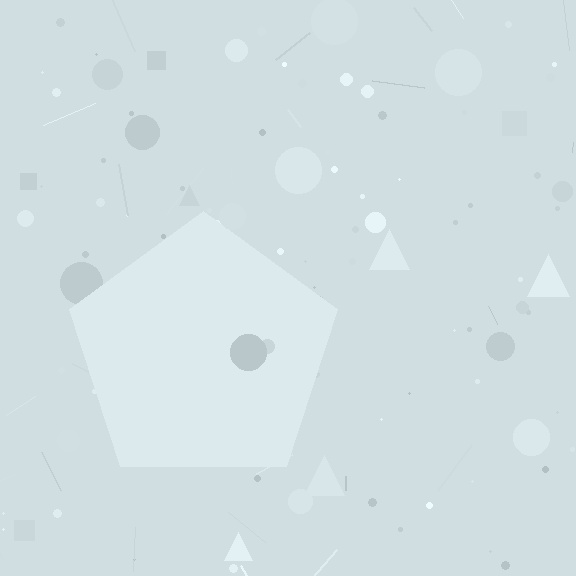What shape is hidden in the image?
A pentagon is hidden in the image.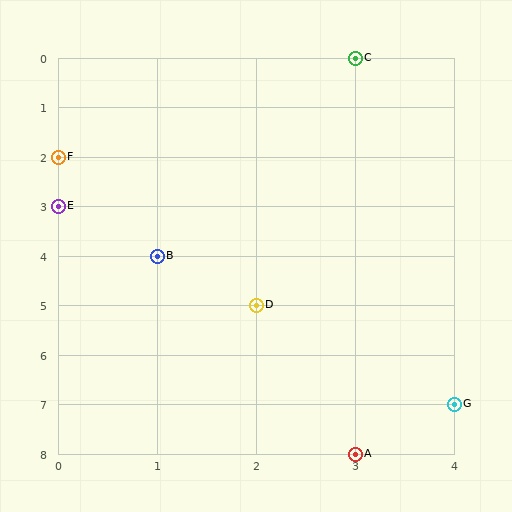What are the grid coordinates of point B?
Point B is at grid coordinates (1, 4).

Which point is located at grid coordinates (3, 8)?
Point A is at (3, 8).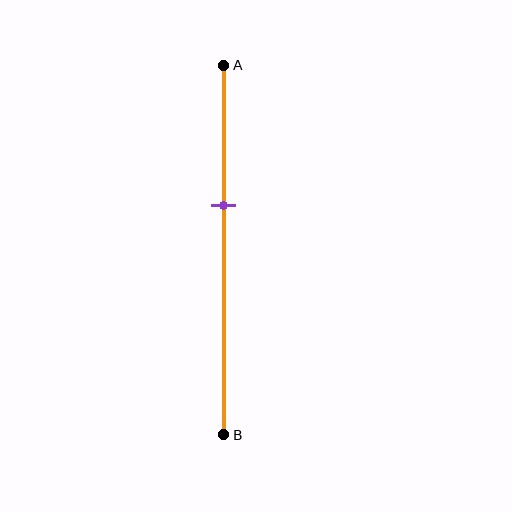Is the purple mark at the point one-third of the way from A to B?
No, the mark is at about 40% from A, not at the 33% one-third point.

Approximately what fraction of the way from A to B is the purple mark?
The purple mark is approximately 40% of the way from A to B.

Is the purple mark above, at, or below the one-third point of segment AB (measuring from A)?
The purple mark is below the one-third point of segment AB.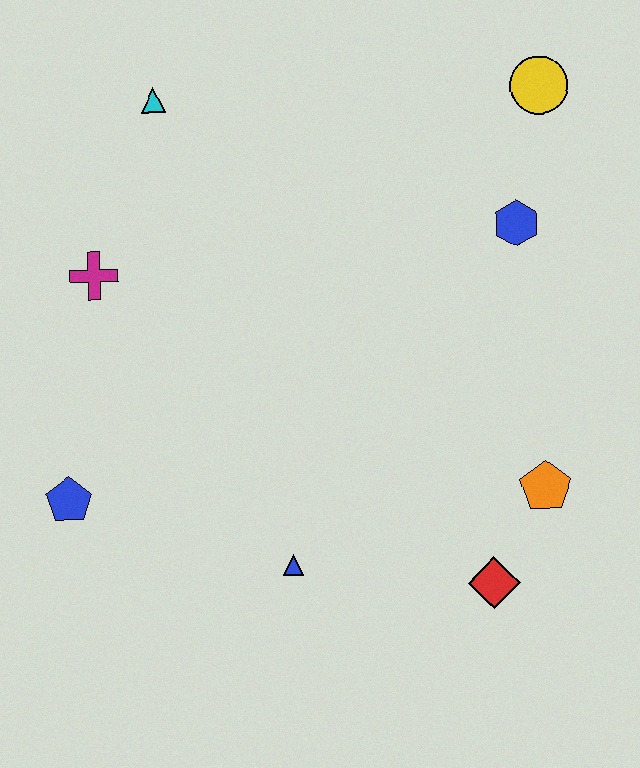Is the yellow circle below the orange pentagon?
No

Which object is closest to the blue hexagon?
The yellow circle is closest to the blue hexagon.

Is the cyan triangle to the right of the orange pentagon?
No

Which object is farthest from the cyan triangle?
The red diamond is farthest from the cyan triangle.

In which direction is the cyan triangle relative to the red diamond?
The cyan triangle is above the red diamond.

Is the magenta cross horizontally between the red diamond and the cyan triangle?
No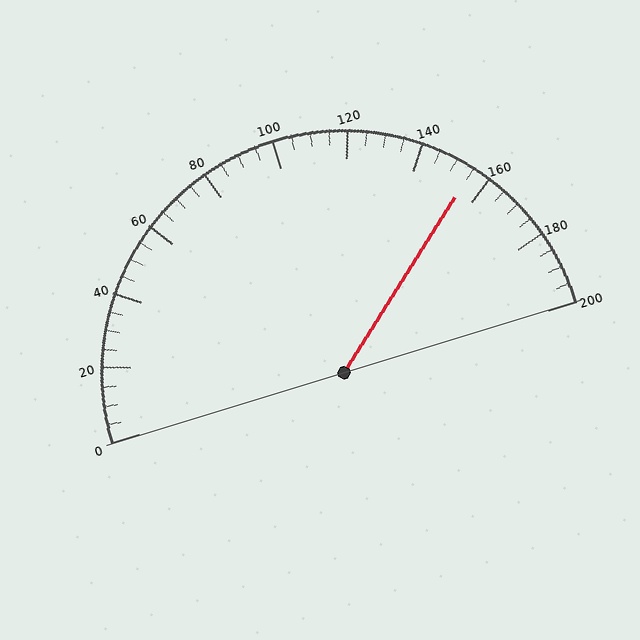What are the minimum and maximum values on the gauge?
The gauge ranges from 0 to 200.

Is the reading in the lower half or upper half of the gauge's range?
The reading is in the upper half of the range (0 to 200).